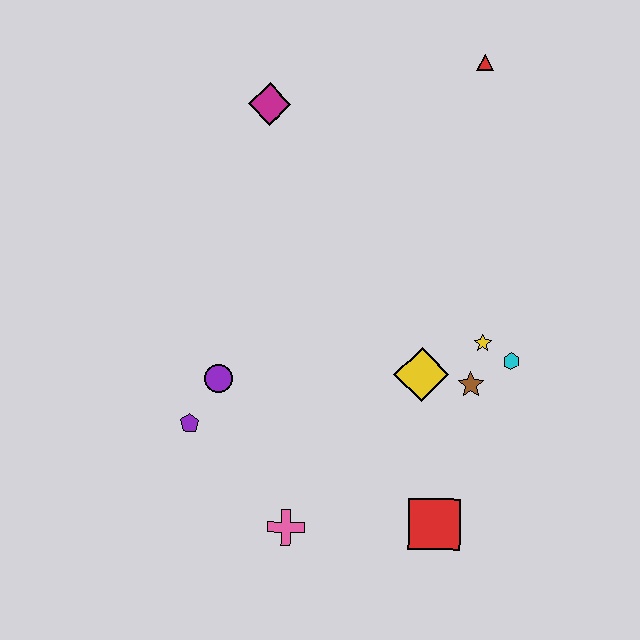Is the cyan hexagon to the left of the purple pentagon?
No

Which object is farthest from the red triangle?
The pink cross is farthest from the red triangle.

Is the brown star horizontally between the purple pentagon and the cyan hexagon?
Yes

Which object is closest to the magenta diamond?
The red triangle is closest to the magenta diamond.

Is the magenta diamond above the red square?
Yes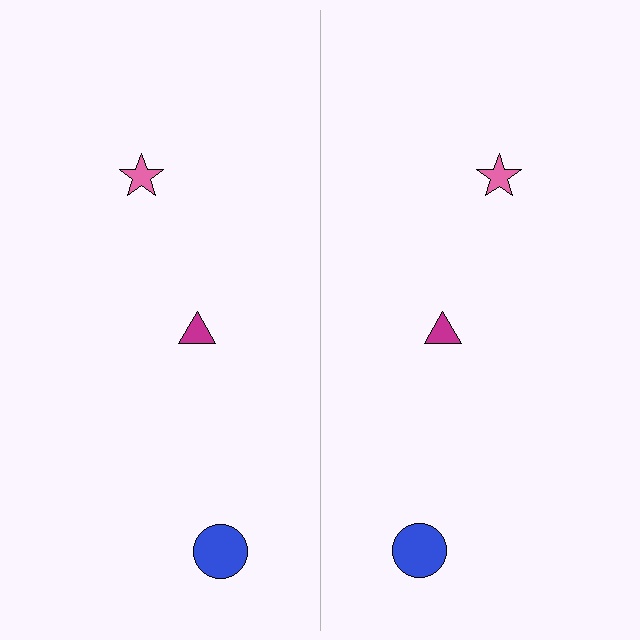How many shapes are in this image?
There are 6 shapes in this image.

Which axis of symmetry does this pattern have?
The pattern has a vertical axis of symmetry running through the center of the image.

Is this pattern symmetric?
Yes, this pattern has bilateral (reflection) symmetry.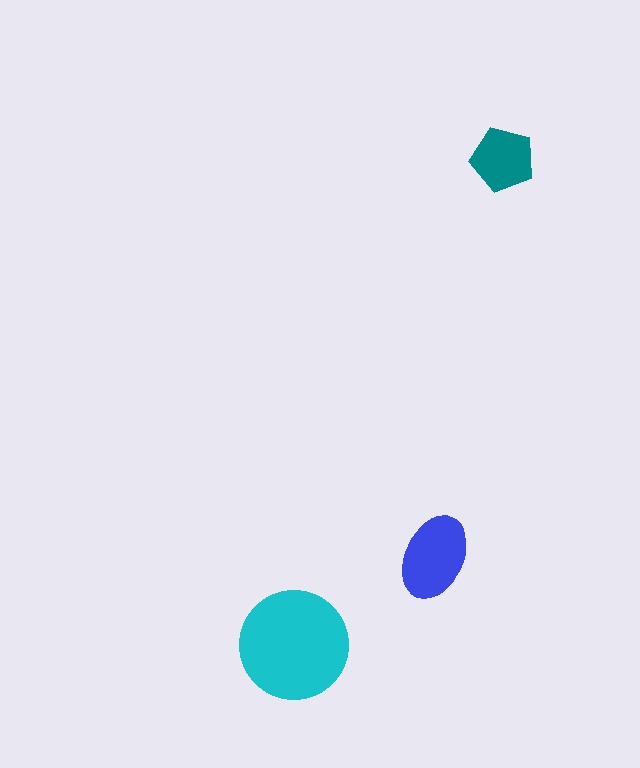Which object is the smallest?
The teal pentagon.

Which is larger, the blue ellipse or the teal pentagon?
The blue ellipse.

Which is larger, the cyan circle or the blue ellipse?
The cyan circle.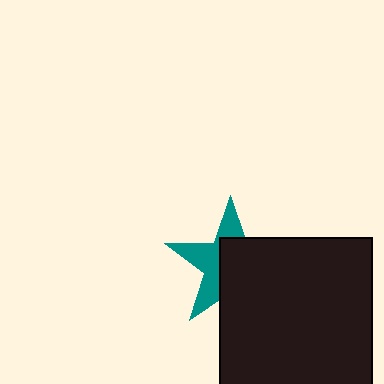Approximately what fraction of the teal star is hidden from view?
Roughly 56% of the teal star is hidden behind the black rectangle.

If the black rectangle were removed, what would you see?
You would see the complete teal star.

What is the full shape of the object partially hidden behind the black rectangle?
The partially hidden object is a teal star.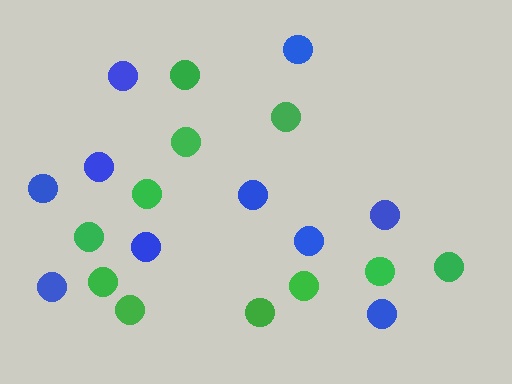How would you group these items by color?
There are 2 groups: one group of blue circles (10) and one group of green circles (11).